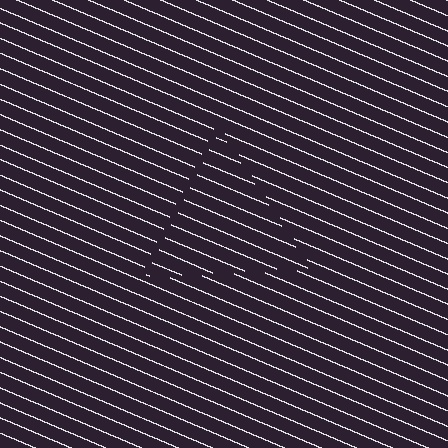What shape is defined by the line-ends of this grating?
An illusory triangle. The interior of the shape contains the same grating, shifted by half a period — the contour is defined by the phase discontinuity where line-ends from the inner and outer gratings abut.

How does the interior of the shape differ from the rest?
The interior of the shape contains the same grating, shifted by half a period — the contour is defined by the phase discontinuity where line-ends from the inner and outer gratings abut.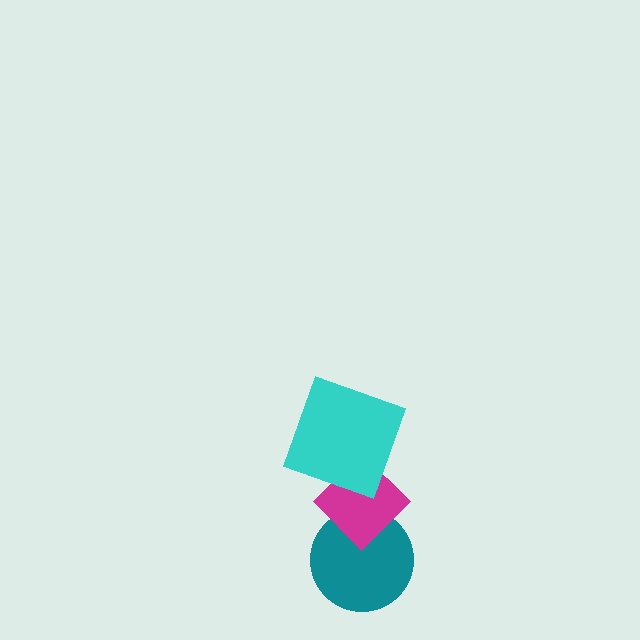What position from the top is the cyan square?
The cyan square is 1st from the top.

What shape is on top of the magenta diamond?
The cyan square is on top of the magenta diamond.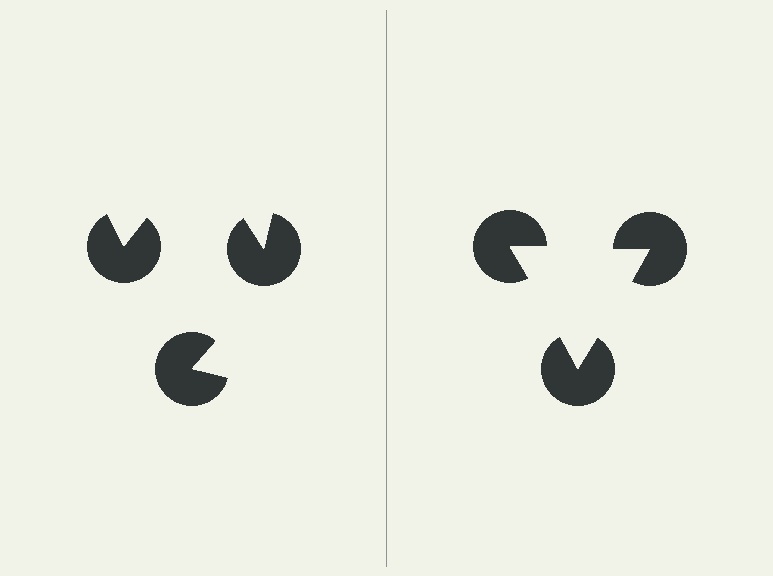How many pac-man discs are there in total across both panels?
6 — 3 on each side.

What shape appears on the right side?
An illusory triangle.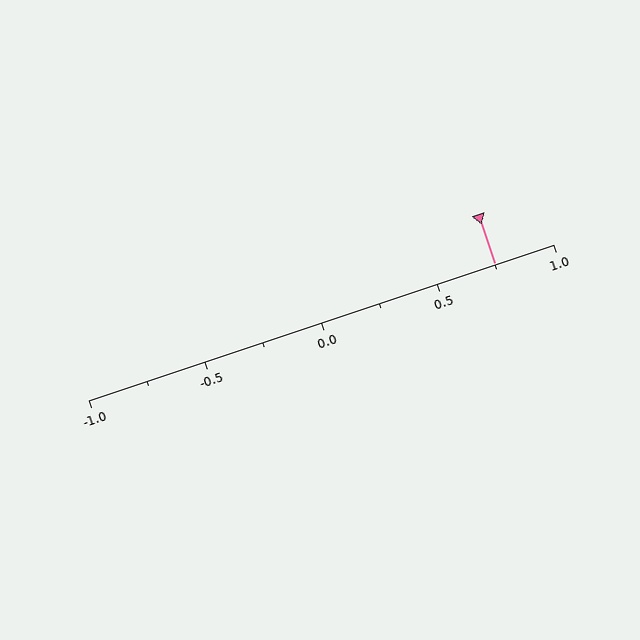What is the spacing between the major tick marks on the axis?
The major ticks are spaced 0.5 apart.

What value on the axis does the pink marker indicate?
The marker indicates approximately 0.75.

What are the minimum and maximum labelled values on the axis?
The axis runs from -1.0 to 1.0.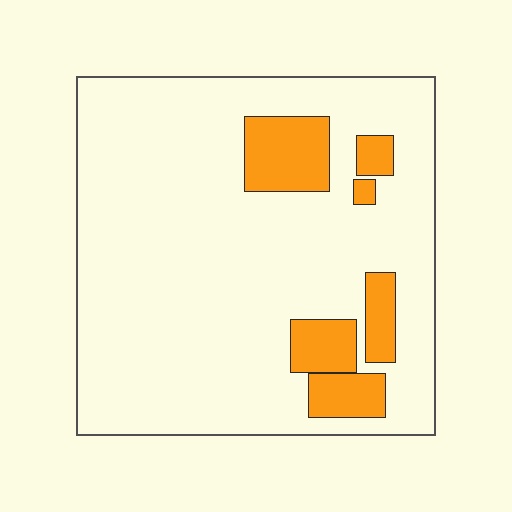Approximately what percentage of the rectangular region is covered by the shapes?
Approximately 15%.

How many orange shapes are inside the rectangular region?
6.